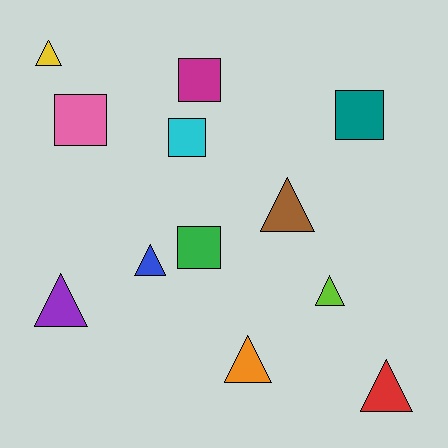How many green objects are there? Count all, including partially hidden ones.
There is 1 green object.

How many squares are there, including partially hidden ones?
There are 5 squares.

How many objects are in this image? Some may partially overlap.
There are 12 objects.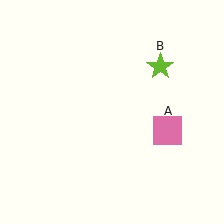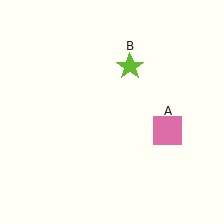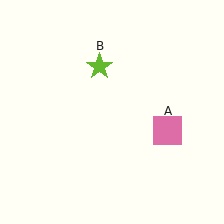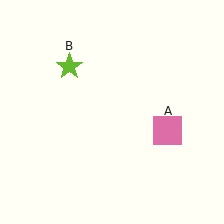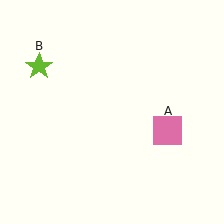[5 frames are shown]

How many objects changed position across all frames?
1 object changed position: lime star (object B).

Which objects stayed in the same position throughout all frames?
Pink square (object A) remained stationary.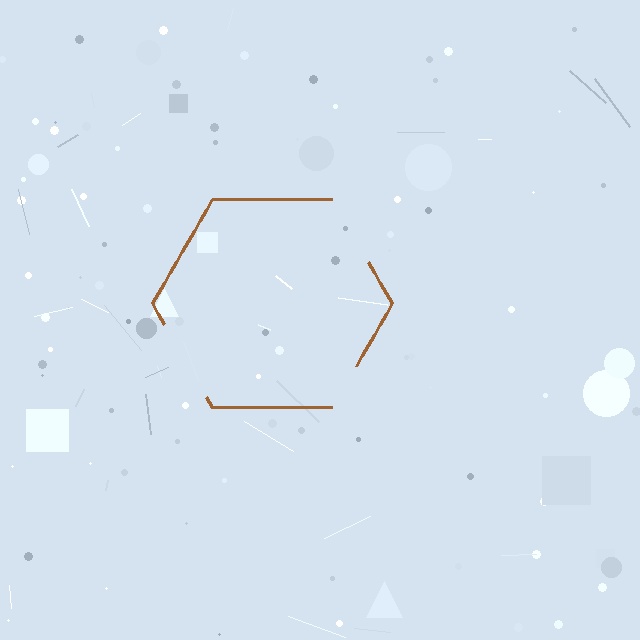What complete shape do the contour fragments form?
The contour fragments form a hexagon.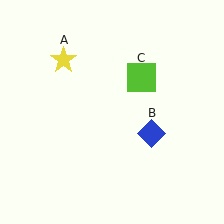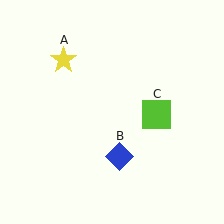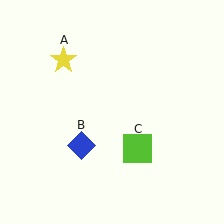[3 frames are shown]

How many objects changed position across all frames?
2 objects changed position: blue diamond (object B), lime square (object C).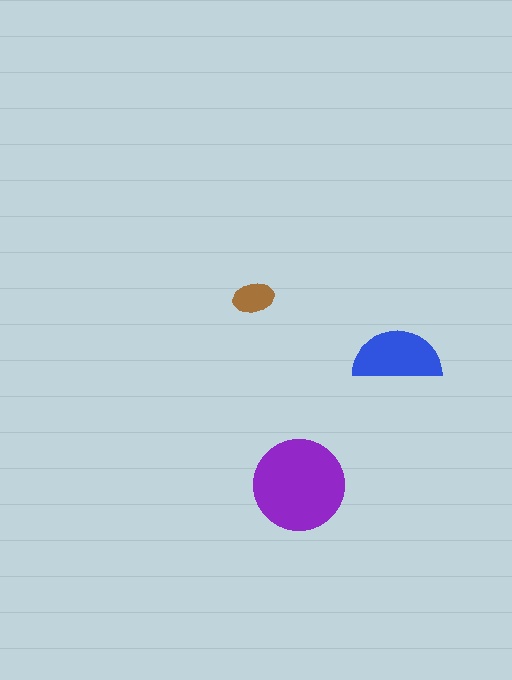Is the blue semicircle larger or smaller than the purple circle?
Smaller.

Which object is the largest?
The purple circle.